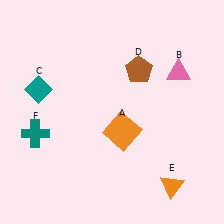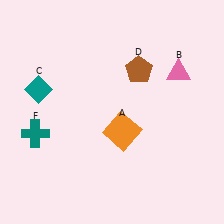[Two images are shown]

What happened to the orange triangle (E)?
The orange triangle (E) was removed in Image 2. It was in the bottom-right area of Image 1.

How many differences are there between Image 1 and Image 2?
There is 1 difference between the two images.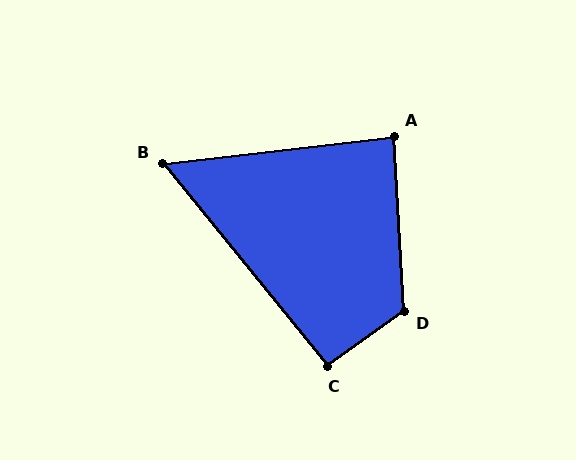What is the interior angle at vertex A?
Approximately 87 degrees (approximately right).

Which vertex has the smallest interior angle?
B, at approximately 58 degrees.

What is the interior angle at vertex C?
Approximately 93 degrees (approximately right).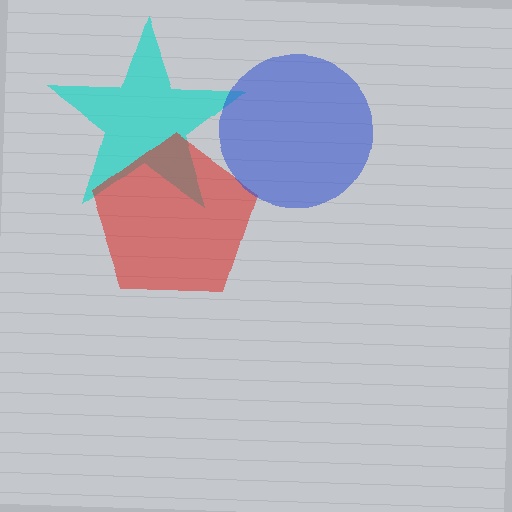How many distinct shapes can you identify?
There are 3 distinct shapes: a cyan star, a red pentagon, a blue circle.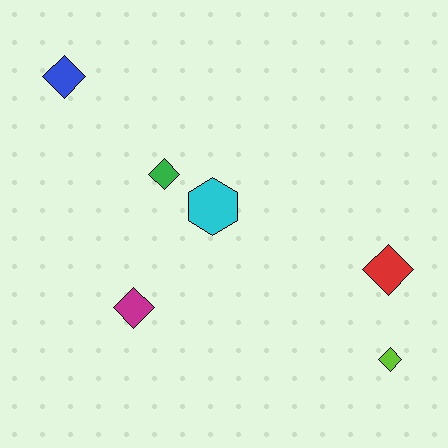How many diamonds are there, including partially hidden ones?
There are 5 diamonds.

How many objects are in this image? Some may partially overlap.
There are 6 objects.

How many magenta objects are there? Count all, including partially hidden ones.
There is 1 magenta object.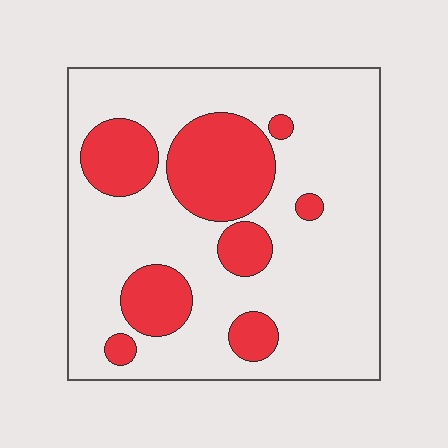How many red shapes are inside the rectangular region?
8.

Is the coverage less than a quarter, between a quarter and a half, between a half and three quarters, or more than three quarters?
Between a quarter and a half.